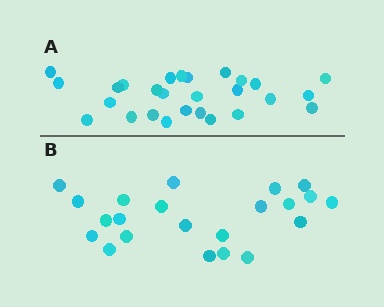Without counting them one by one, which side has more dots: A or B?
Region A (the top region) has more dots.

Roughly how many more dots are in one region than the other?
Region A has about 5 more dots than region B.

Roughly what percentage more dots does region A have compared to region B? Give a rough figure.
About 25% more.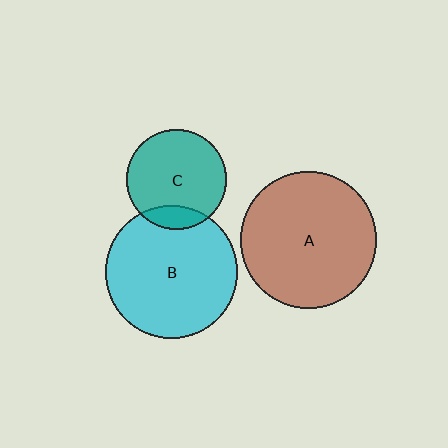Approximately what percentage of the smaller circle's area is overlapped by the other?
Approximately 15%.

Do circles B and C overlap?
Yes.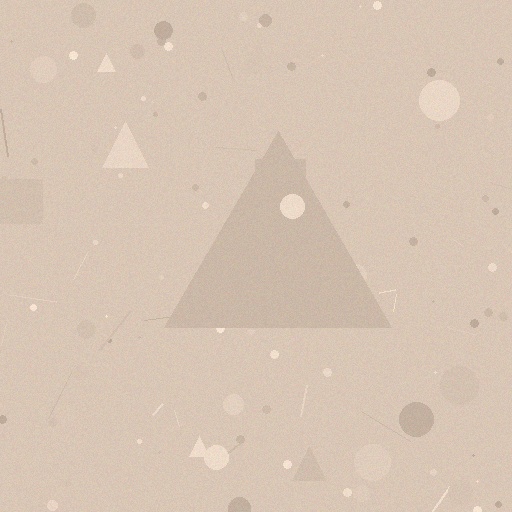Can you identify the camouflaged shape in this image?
The camouflaged shape is a triangle.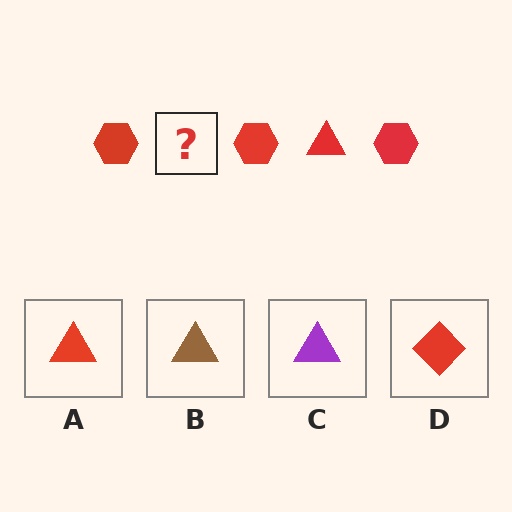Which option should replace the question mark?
Option A.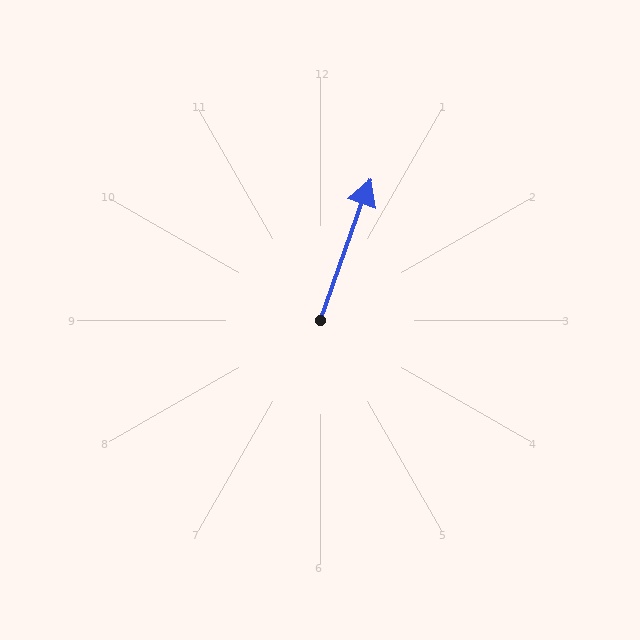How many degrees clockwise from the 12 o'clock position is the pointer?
Approximately 20 degrees.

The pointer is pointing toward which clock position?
Roughly 1 o'clock.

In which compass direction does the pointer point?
North.